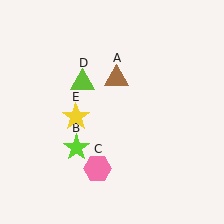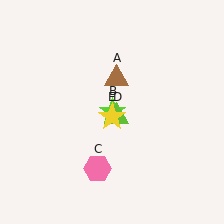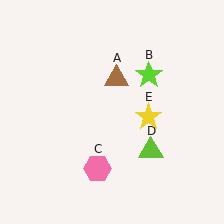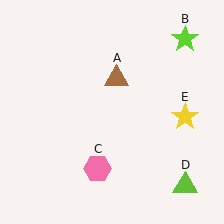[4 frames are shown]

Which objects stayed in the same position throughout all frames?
Brown triangle (object A) and pink hexagon (object C) remained stationary.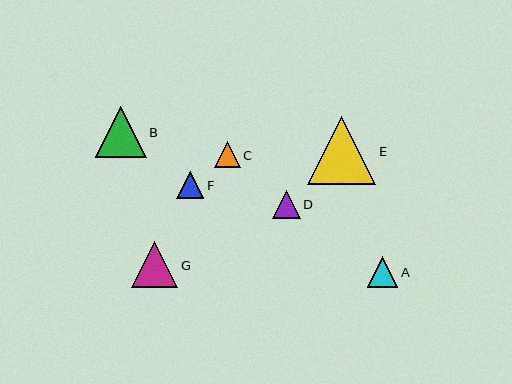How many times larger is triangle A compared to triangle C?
Triangle A is approximately 1.2 times the size of triangle C.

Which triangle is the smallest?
Triangle C is the smallest with a size of approximately 26 pixels.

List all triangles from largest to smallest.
From largest to smallest: E, B, G, A, D, F, C.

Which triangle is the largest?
Triangle E is the largest with a size of approximately 68 pixels.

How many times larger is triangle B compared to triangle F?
Triangle B is approximately 1.9 times the size of triangle F.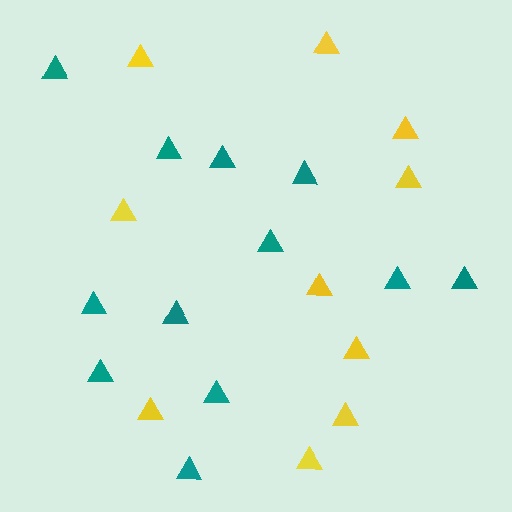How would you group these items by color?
There are 2 groups: one group of teal triangles (12) and one group of yellow triangles (10).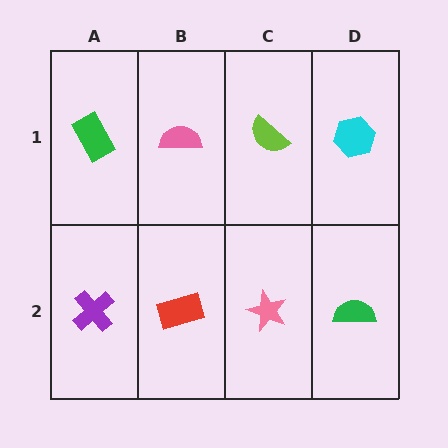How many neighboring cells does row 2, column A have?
2.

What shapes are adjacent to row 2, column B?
A pink semicircle (row 1, column B), a purple cross (row 2, column A), a pink star (row 2, column C).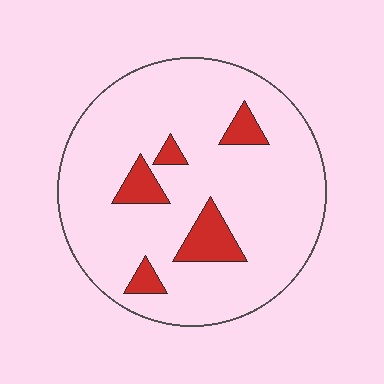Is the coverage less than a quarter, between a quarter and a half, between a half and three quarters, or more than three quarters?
Less than a quarter.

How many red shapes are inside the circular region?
5.